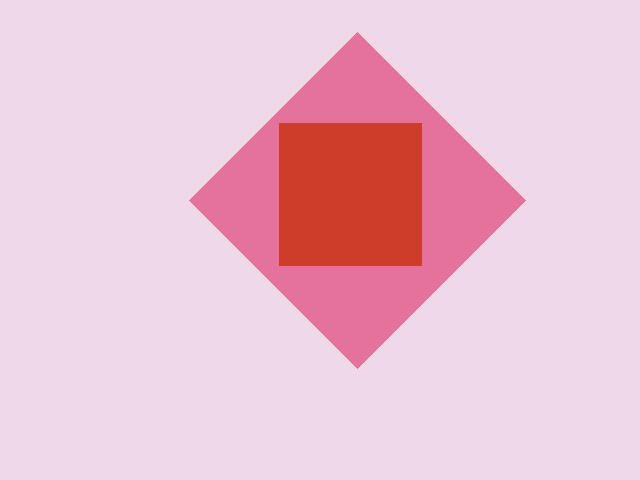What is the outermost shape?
The pink diamond.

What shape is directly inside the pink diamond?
The red square.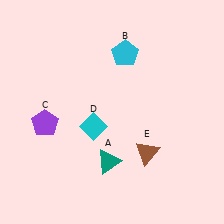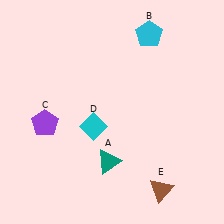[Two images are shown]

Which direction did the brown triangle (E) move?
The brown triangle (E) moved down.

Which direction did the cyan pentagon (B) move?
The cyan pentagon (B) moved right.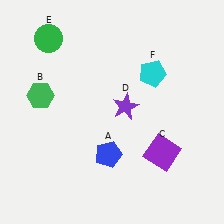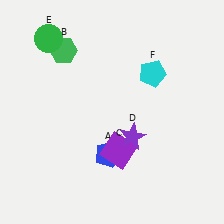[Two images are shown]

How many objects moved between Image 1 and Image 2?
3 objects moved between the two images.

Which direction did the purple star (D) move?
The purple star (D) moved down.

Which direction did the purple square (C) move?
The purple square (C) moved left.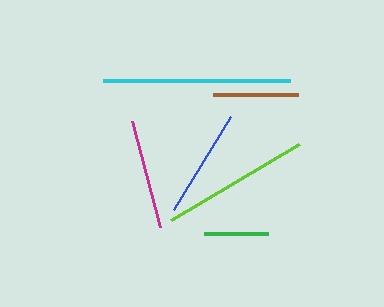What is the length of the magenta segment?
The magenta segment is approximately 109 pixels long.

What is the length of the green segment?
The green segment is approximately 64 pixels long.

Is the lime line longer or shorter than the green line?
The lime line is longer than the green line.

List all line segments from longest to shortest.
From longest to shortest: cyan, lime, blue, magenta, brown, green.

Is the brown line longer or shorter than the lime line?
The lime line is longer than the brown line.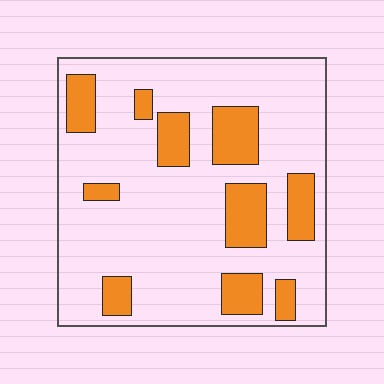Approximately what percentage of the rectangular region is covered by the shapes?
Approximately 20%.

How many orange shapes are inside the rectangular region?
10.